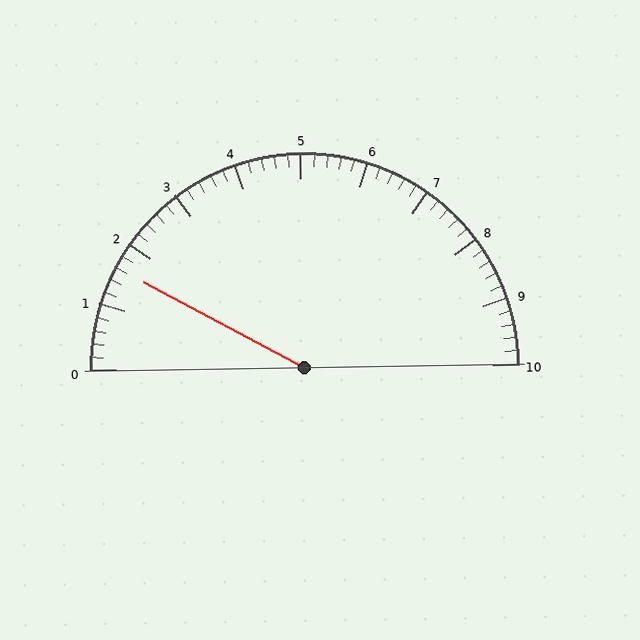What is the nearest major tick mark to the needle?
The nearest major tick mark is 2.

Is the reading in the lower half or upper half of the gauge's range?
The reading is in the lower half of the range (0 to 10).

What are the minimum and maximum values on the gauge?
The gauge ranges from 0 to 10.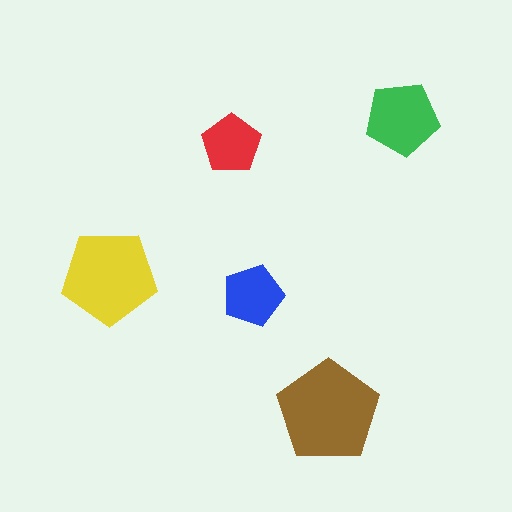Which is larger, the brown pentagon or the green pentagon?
The brown one.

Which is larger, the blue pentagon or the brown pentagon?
The brown one.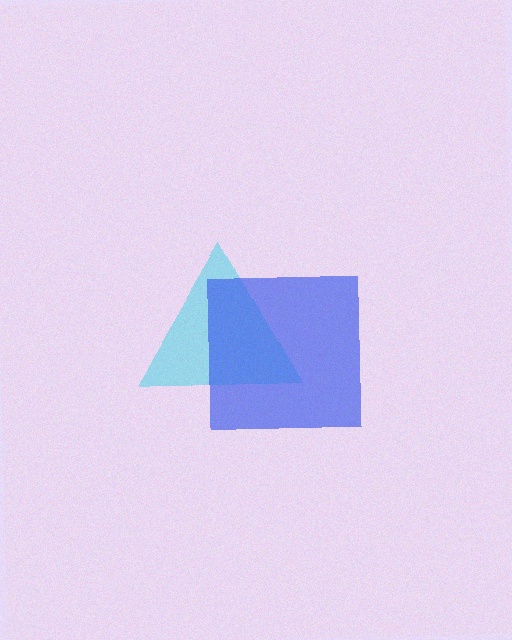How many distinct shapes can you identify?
There are 2 distinct shapes: a cyan triangle, a blue square.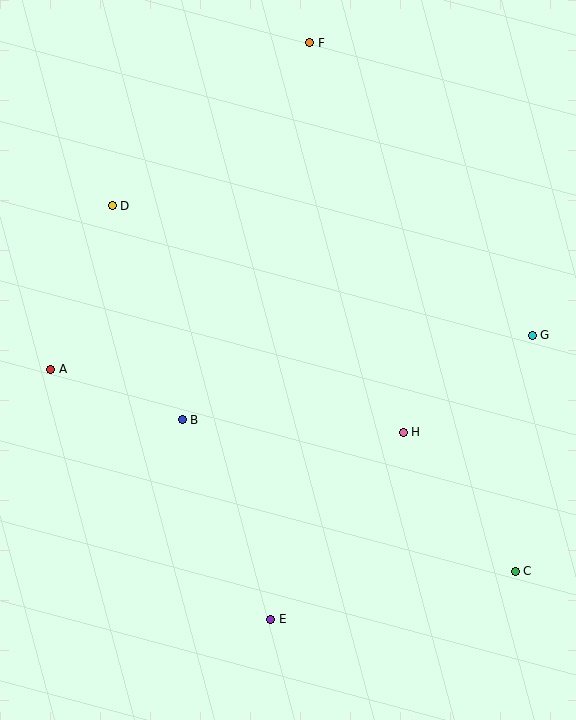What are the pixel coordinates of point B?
Point B is at (182, 420).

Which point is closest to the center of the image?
Point B at (182, 420) is closest to the center.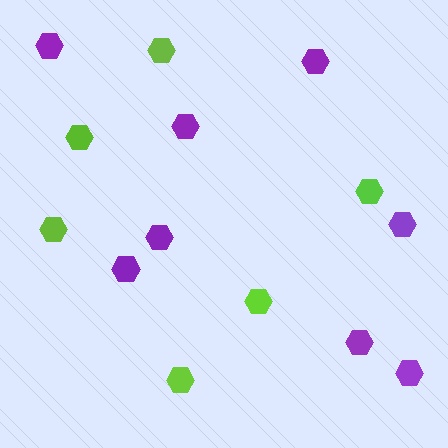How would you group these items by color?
There are 2 groups: one group of purple hexagons (8) and one group of lime hexagons (6).